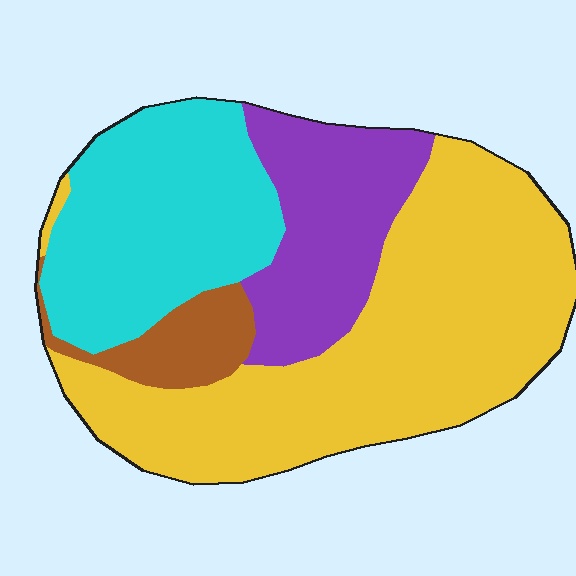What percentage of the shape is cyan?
Cyan covers roughly 25% of the shape.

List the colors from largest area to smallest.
From largest to smallest: yellow, cyan, purple, brown.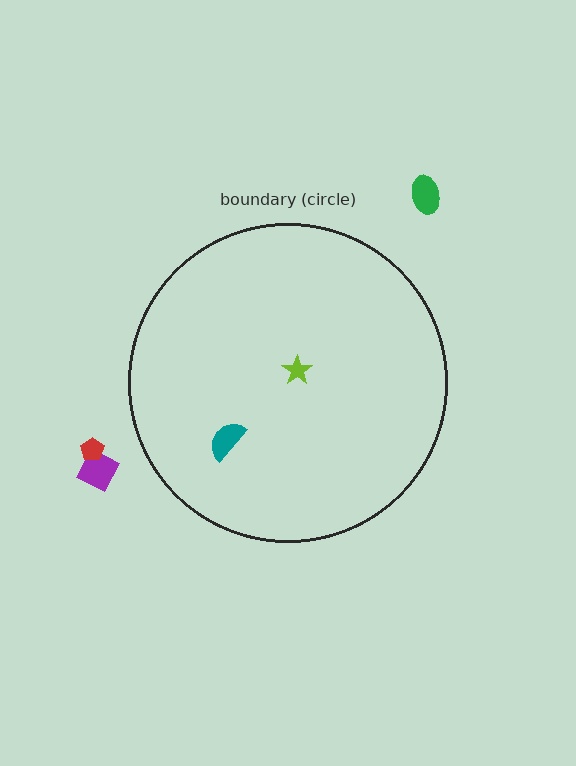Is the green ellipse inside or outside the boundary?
Outside.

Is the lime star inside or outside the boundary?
Inside.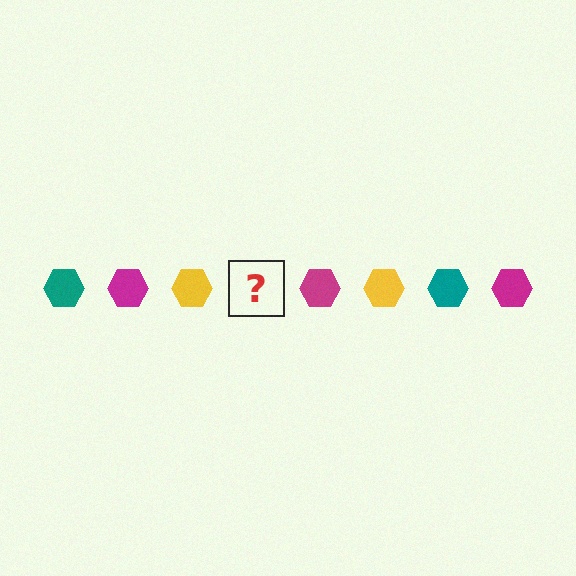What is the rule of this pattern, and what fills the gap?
The rule is that the pattern cycles through teal, magenta, yellow hexagons. The gap should be filled with a teal hexagon.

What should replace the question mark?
The question mark should be replaced with a teal hexagon.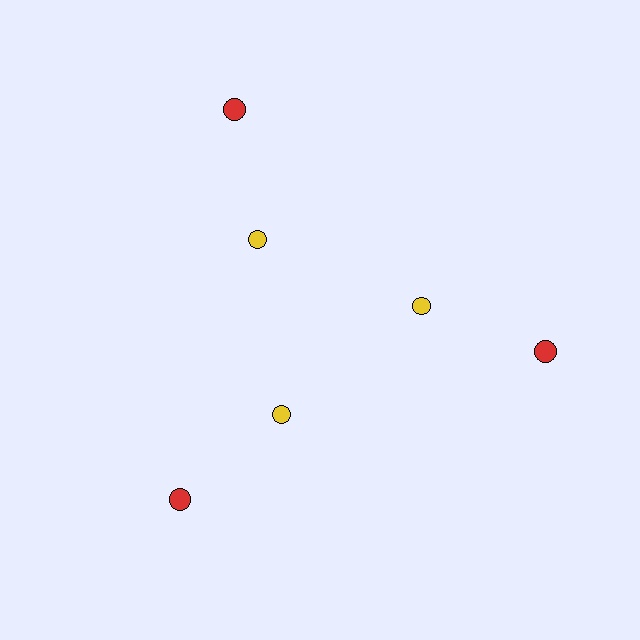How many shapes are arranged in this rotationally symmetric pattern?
There are 6 shapes, arranged in 3 groups of 2.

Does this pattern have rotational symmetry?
Yes, this pattern has 3-fold rotational symmetry. It looks the same after rotating 120 degrees around the center.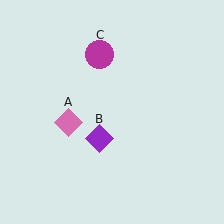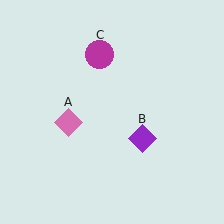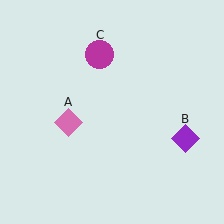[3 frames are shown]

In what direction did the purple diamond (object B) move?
The purple diamond (object B) moved right.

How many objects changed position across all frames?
1 object changed position: purple diamond (object B).